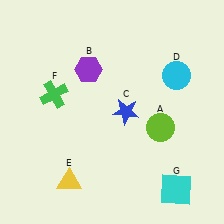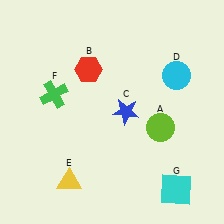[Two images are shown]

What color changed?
The hexagon (B) changed from purple in Image 1 to red in Image 2.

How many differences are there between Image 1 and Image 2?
There is 1 difference between the two images.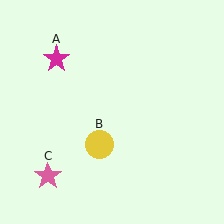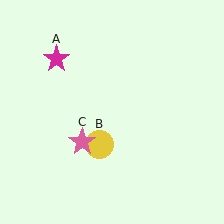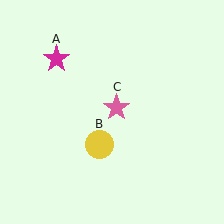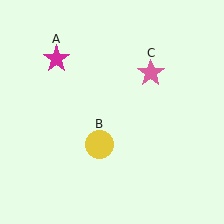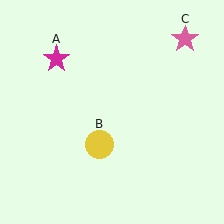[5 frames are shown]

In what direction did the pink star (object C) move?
The pink star (object C) moved up and to the right.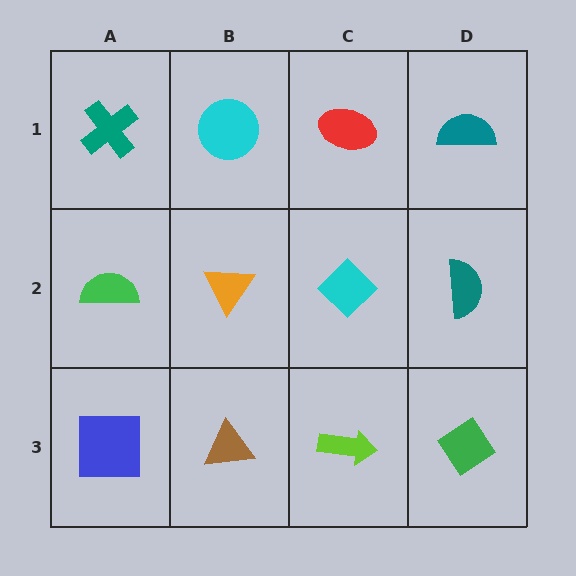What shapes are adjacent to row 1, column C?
A cyan diamond (row 2, column C), a cyan circle (row 1, column B), a teal semicircle (row 1, column D).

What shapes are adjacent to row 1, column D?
A teal semicircle (row 2, column D), a red ellipse (row 1, column C).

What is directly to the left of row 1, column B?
A teal cross.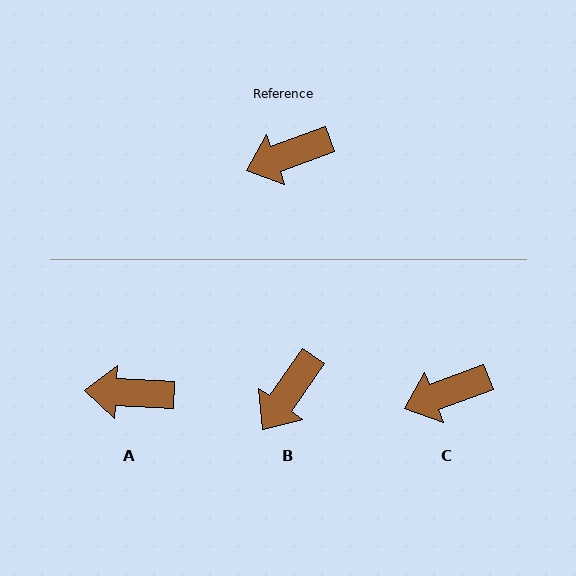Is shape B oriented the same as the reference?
No, it is off by about 35 degrees.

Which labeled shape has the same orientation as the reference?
C.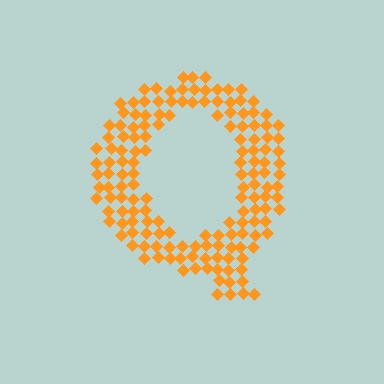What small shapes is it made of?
It is made of small diamonds.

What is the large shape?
The large shape is the letter Q.